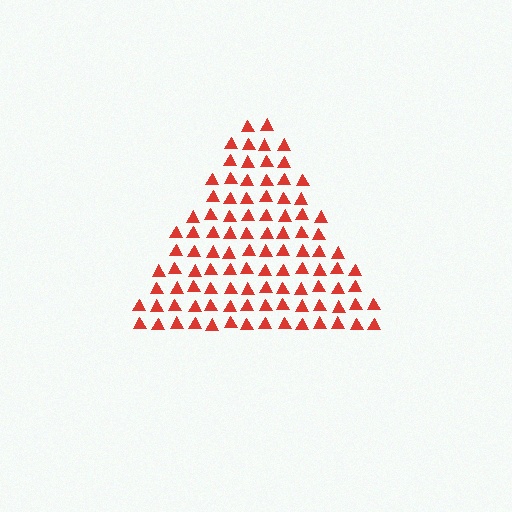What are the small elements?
The small elements are triangles.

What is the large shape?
The large shape is a triangle.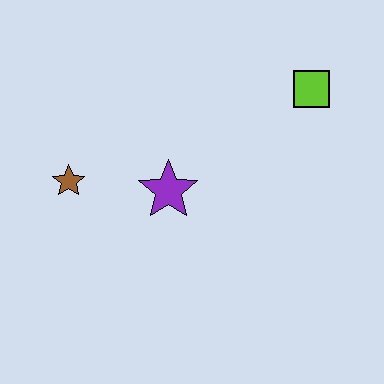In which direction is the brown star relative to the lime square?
The brown star is to the left of the lime square.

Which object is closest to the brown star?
The purple star is closest to the brown star.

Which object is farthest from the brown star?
The lime square is farthest from the brown star.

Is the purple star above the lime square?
No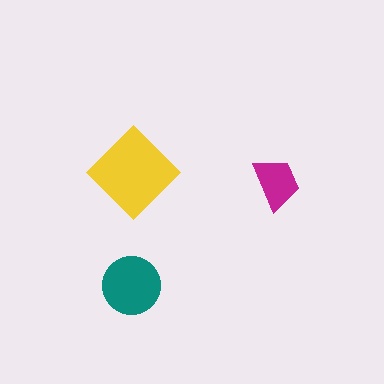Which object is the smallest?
The magenta trapezoid.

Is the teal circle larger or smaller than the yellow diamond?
Smaller.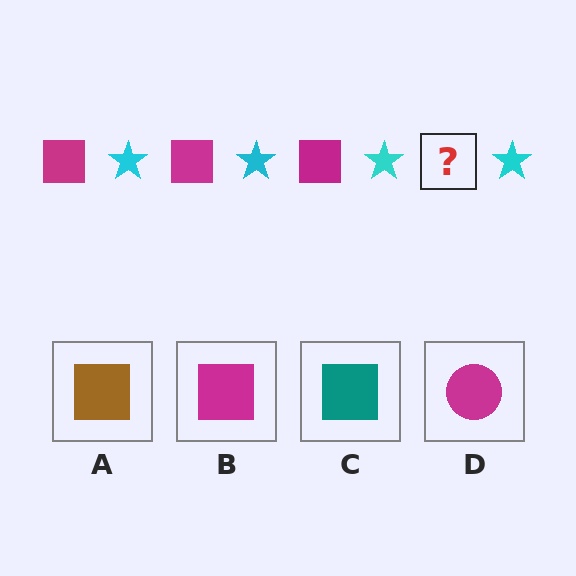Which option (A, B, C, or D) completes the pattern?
B.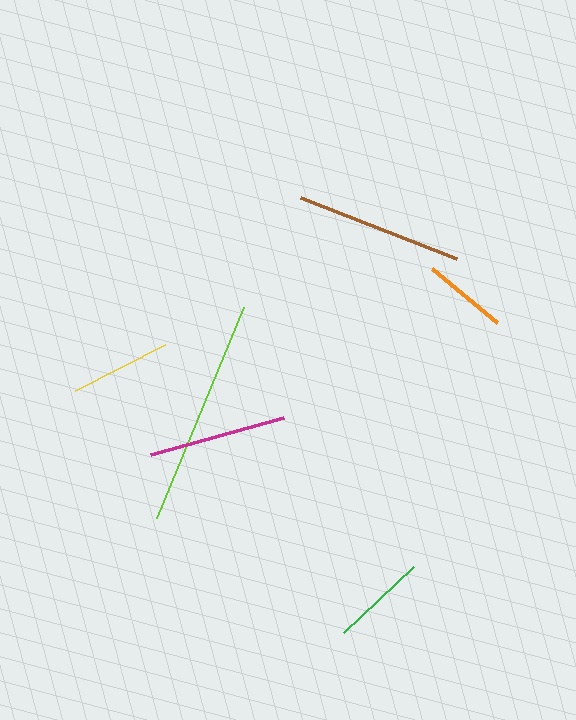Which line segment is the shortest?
The orange line is the shortest at approximately 85 pixels.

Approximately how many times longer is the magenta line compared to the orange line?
The magenta line is approximately 1.6 times the length of the orange line.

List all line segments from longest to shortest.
From longest to shortest: lime, brown, magenta, yellow, green, orange.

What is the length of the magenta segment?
The magenta segment is approximately 138 pixels long.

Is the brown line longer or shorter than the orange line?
The brown line is longer than the orange line.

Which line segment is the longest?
The lime line is the longest at approximately 228 pixels.